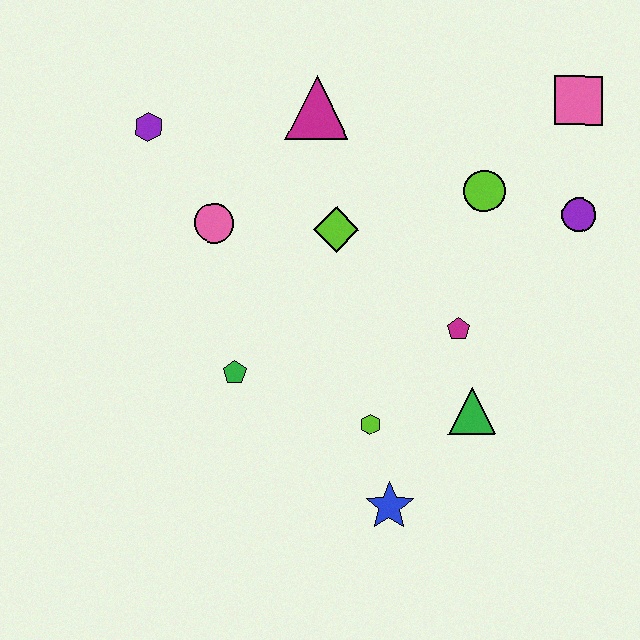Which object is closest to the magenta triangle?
The lime diamond is closest to the magenta triangle.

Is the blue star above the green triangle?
No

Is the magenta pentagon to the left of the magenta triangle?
No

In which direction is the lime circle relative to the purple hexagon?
The lime circle is to the right of the purple hexagon.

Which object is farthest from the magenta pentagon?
The purple hexagon is farthest from the magenta pentagon.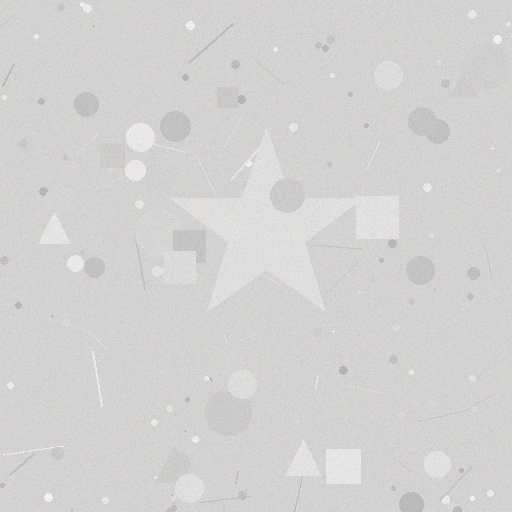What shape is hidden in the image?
A star is hidden in the image.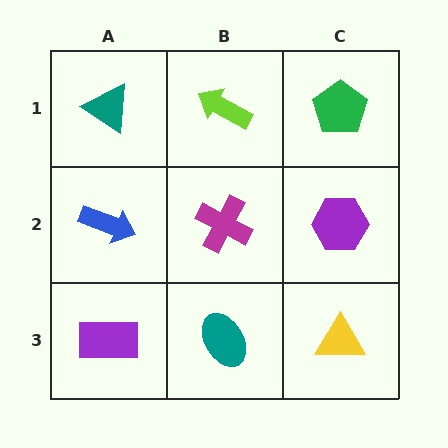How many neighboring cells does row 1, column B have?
3.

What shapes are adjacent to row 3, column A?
A blue arrow (row 2, column A), a teal ellipse (row 3, column B).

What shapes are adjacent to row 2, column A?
A teal triangle (row 1, column A), a purple rectangle (row 3, column A), a magenta cross (row 2, column B).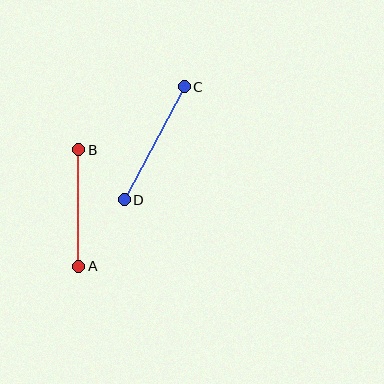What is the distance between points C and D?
The distance is approximately 128 pixels.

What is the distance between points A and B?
The distance is approximately 117 pixels.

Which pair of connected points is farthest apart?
Points C and D are farthest apart.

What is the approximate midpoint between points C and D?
The midpoint is at approximately (154, 143) pixels.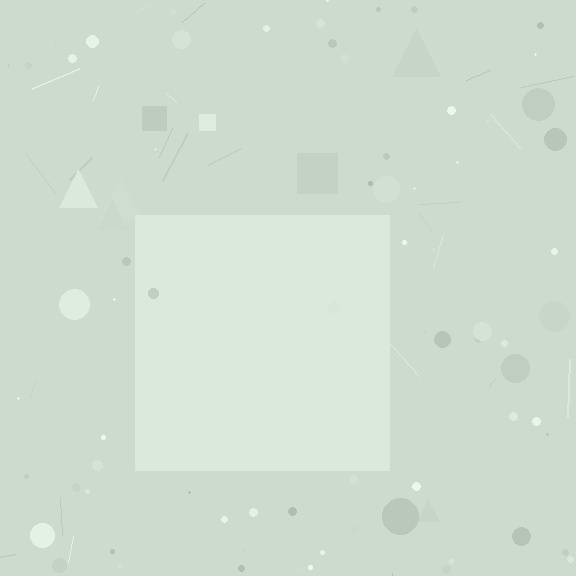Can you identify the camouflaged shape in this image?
The camouflaged shape is a square.